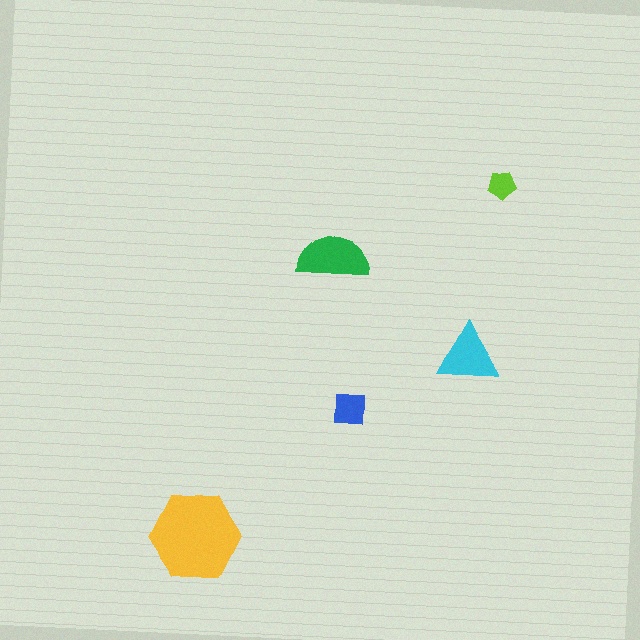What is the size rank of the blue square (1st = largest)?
4th.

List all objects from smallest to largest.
The lime pentagon, the blue square, the cyan triangle, the green semicircle, the yellow hexagon.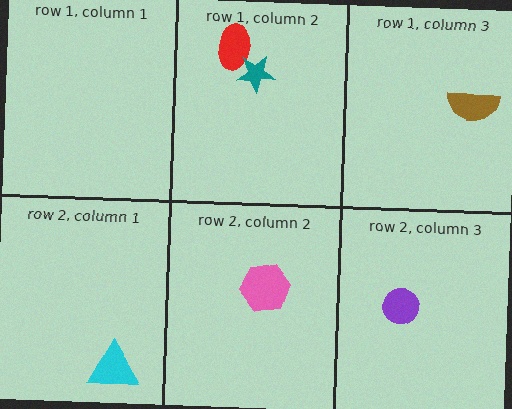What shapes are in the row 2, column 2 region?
The pink hexagon.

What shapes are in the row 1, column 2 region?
The red ellipse, the teal star.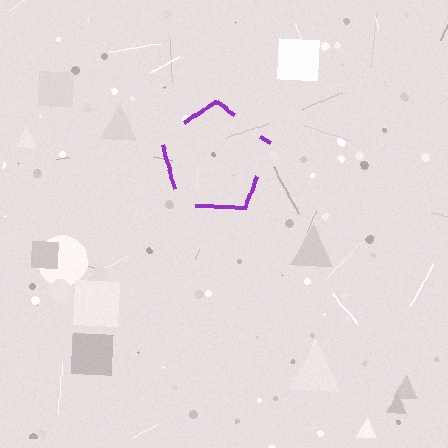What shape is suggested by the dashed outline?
The dashed outline suggests a pentagon.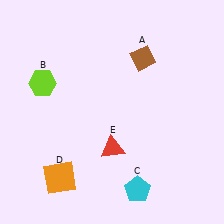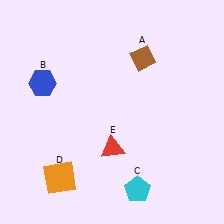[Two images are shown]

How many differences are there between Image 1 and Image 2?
There is 1 difference between the two images.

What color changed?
The hexagon (B) changed from lime in Image 1 to blue in Image 2.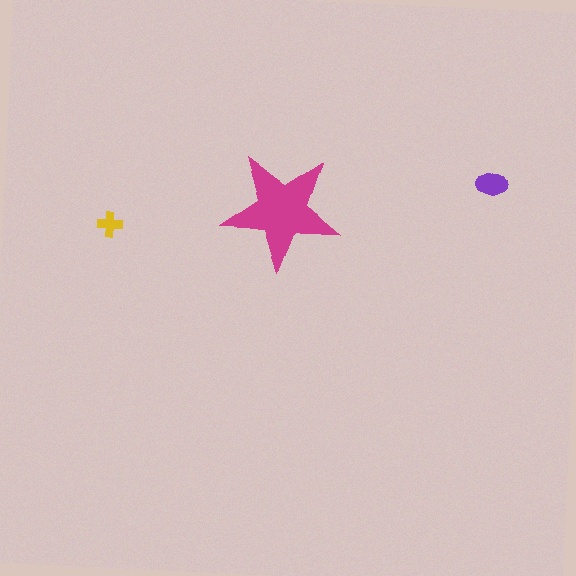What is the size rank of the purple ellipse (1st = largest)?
2nd.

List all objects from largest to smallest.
The magenta star, the purple ellipse, the yellow cross.